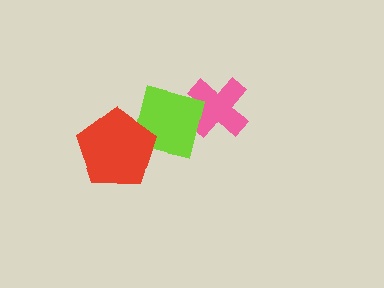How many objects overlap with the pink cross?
1 object overlaps with the pink cross.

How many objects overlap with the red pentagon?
1 object overlaps with the red pentagon.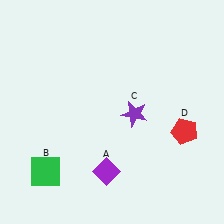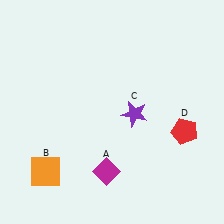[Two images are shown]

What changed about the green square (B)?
In Image 1, B is green. In Image 2, it changed to orange.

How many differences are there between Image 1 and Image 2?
There are 2 differences between the two images.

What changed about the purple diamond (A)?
In Image 1, A is purple. In Image 2, it changed to magenta.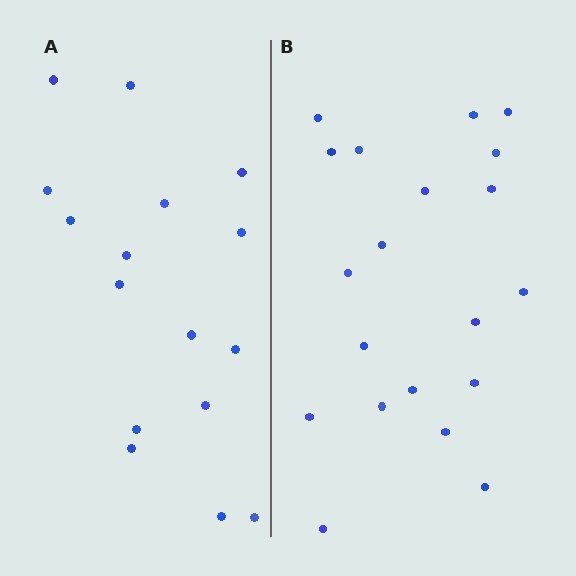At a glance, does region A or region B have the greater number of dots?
Region B (the right region) has more dots.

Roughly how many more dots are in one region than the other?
Region B has about 4 more dots than region A.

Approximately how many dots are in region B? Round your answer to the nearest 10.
About 20 dots.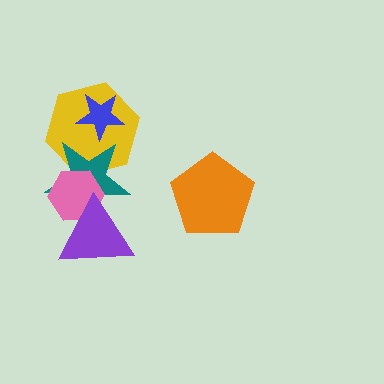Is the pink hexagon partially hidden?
Yes, it is partially covered by another shape.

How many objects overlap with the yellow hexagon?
3 objects overlap with the yellow hexagon.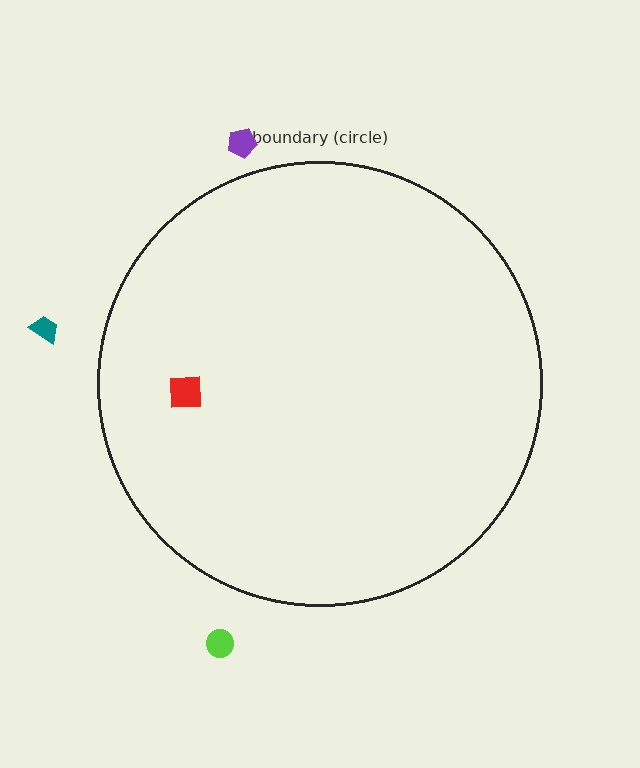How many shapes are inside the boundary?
1 inside, 3 outside.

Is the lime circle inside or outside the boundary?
Outside.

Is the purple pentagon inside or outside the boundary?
Outside.